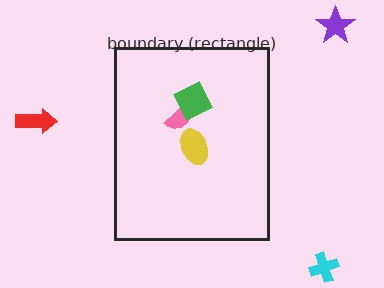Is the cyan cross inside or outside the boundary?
Outside.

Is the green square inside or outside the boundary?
Inside.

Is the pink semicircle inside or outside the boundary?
Inside.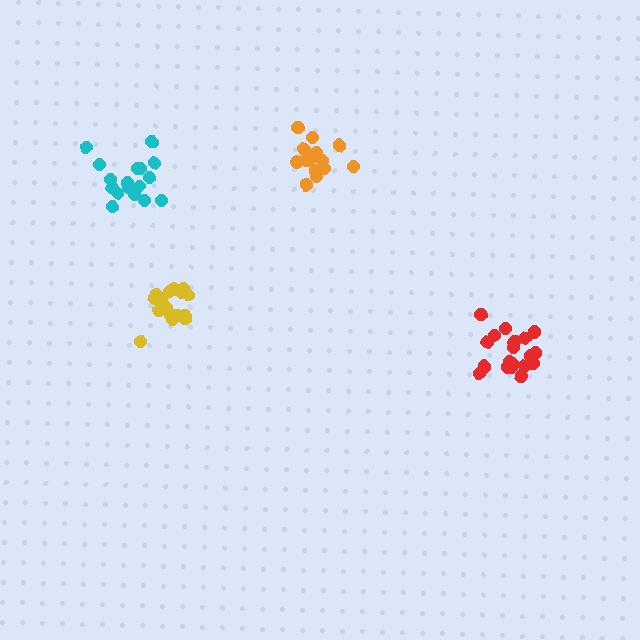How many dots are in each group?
Group 1: 16 dots, Group 2: 19 dots, Group 3: 17 dots, Group 4: 17 dots (69 total).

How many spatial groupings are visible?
There are 4 spatial groupings.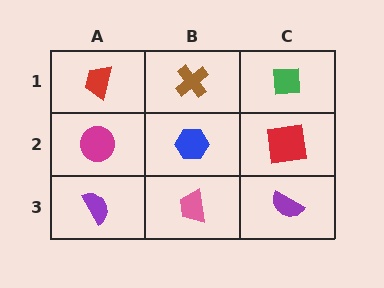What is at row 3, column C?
A purple semicircle.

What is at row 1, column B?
A brown cross.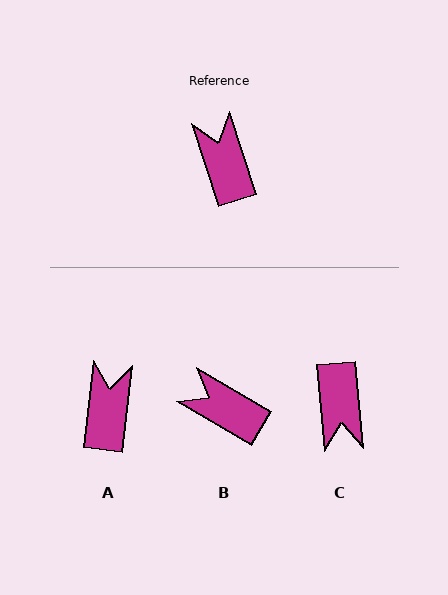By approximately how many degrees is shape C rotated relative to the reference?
Approximately 168 degrees counter-clockwise.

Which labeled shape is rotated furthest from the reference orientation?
C, about 168 degrees away.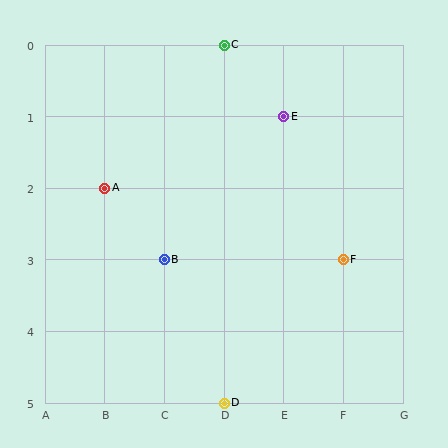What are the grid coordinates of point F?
Point F is at grid coordinates (F, 3).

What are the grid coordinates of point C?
Point C is at grid coordinates (D, 0).